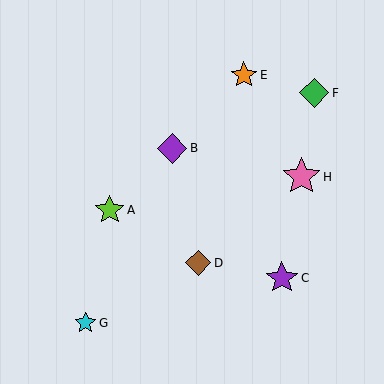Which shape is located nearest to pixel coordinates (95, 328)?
The cyan star (labeled G) at (85, 323) is nearest to that location.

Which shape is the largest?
The pink star (labeled H) is the largest.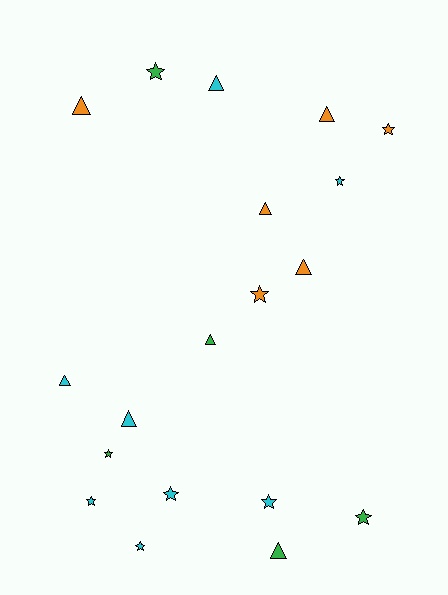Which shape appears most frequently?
Star, with 10 objects.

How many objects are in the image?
There are 19 objects.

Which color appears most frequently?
Cyan, with 8 objects.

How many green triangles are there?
There are 2 green triangles.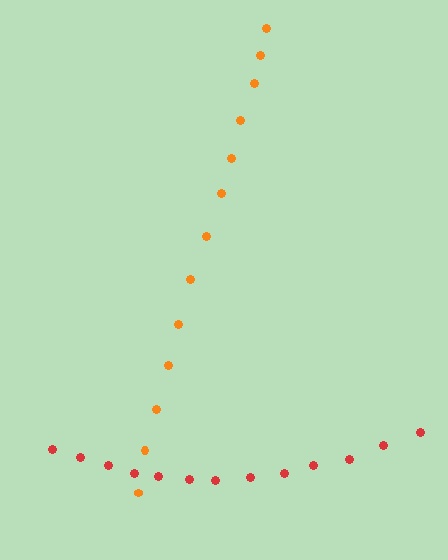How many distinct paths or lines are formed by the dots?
There are 2 distinct paths.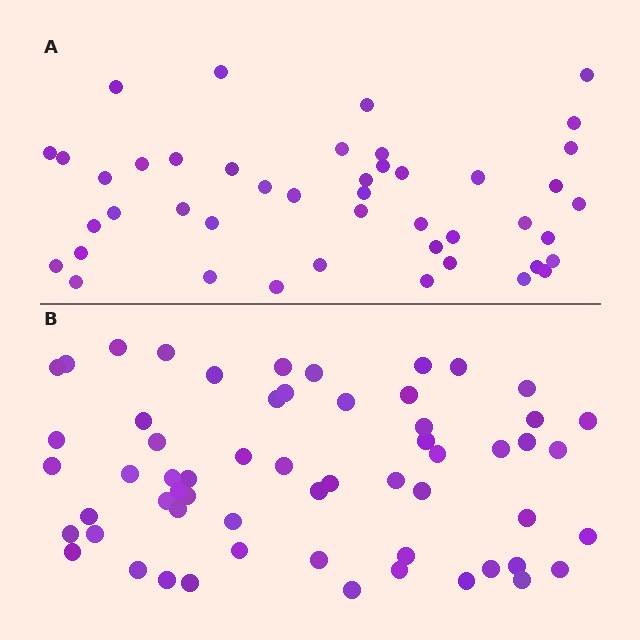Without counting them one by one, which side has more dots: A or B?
Region B (the bottom region) has more dots.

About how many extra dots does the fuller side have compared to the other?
Region B has approximately 15 more dots than region A.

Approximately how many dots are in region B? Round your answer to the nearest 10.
About 60 dots. (The exact count is 59, which rounds to 60.)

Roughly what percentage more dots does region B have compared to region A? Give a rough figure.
About 30% more.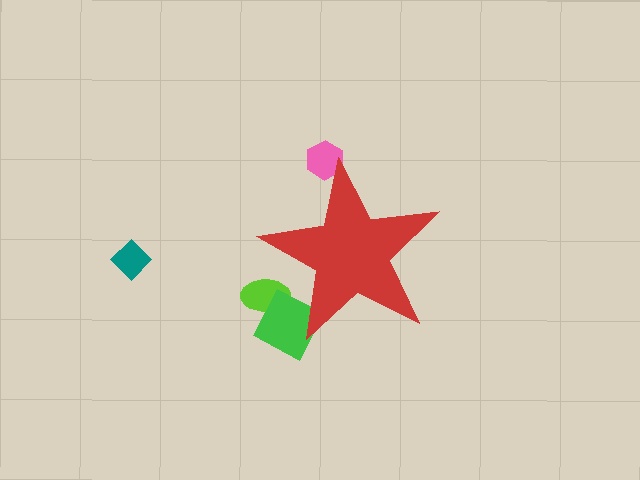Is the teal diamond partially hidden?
No, the teal diamond is fully visible.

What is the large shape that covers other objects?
A red star.